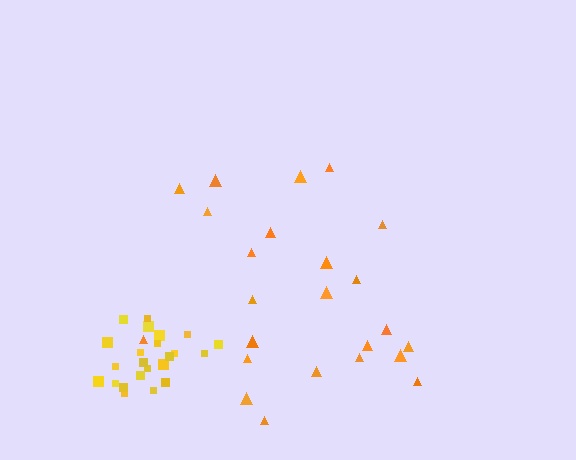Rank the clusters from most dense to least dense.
yellow, orange.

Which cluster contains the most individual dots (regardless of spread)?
Orange (24).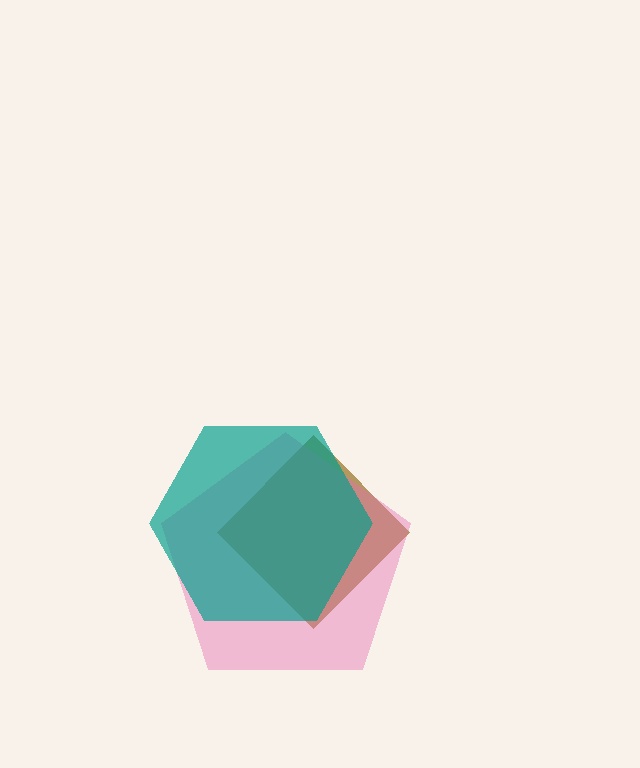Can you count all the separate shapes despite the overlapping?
Yes, there are 3 separate shapes.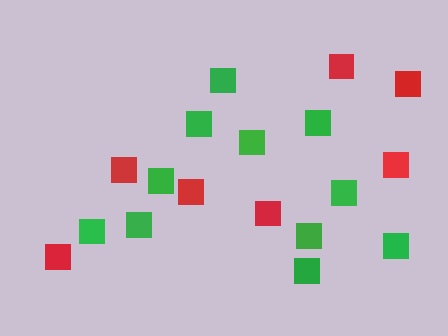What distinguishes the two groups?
There are 2 groups: one group of green squares (11) and one group of red squares (7).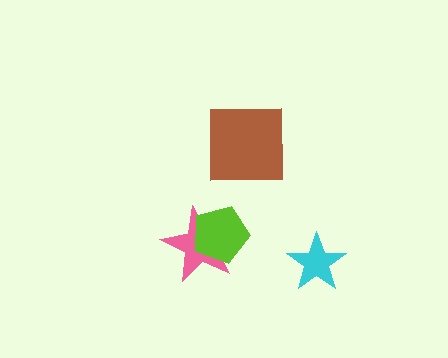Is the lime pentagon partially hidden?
No, no other shape covers it.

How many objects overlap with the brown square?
0 objects overlap with the brown square.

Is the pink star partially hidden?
Yes, it is partially covered by another shape.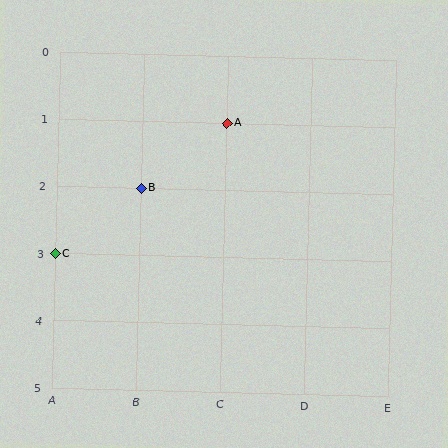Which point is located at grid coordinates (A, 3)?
Point C is at (A, 3).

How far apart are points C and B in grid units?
Points C and B are 1 column and 1 row apart (about 1.4 grid units diagonally).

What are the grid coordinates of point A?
Point A is at grid coordinates (C, 1).